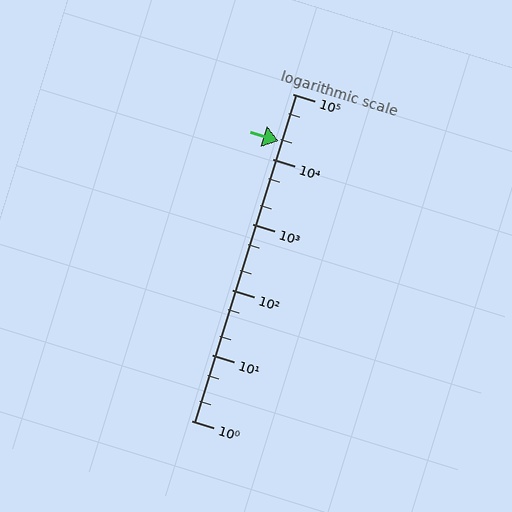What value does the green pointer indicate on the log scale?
The pointer indicates approximately 19000.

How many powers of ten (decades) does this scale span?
The scale spans 5 decades, from 1 to 100000.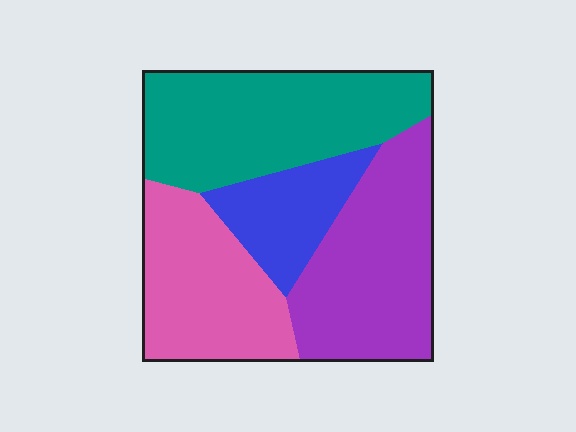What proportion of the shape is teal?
Teal takes up about one third (1/3) of the shape.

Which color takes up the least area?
Blue, at roughly 15%.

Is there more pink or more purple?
Purple.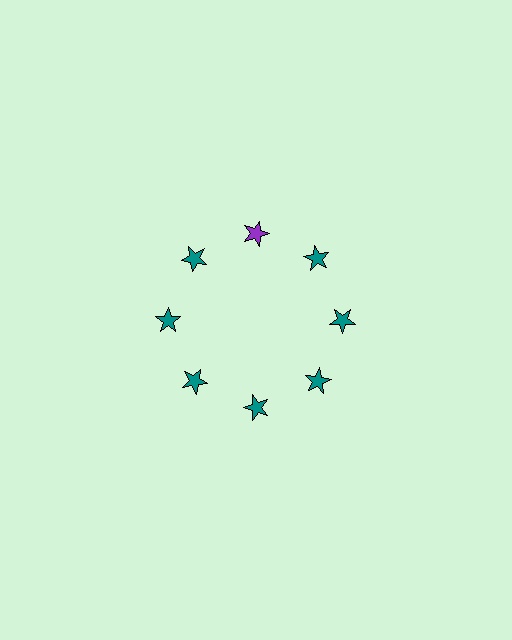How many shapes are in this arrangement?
There are 8 shapes arranged in a ring pattern.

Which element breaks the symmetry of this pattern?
The purple star at roughly the 12 o'clock position breaks the symmetry. All other shapes are teal stars.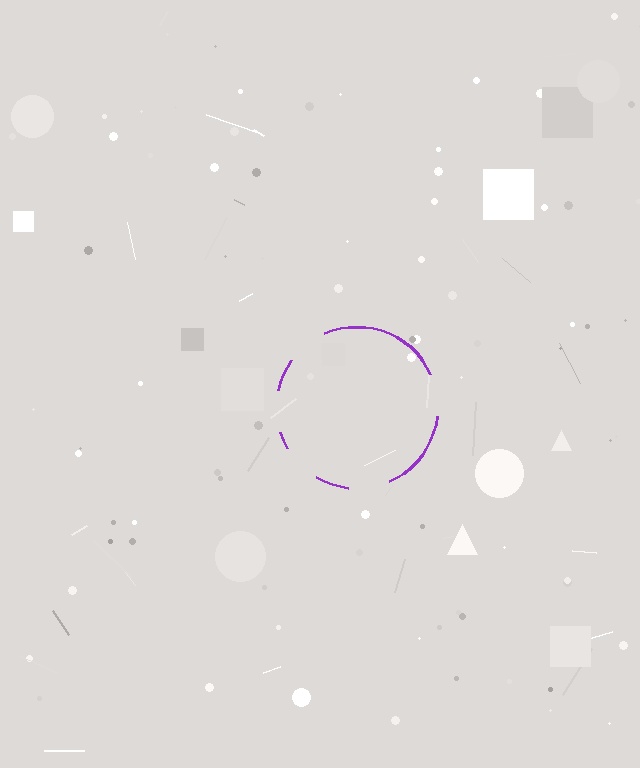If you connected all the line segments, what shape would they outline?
They would outline a circle.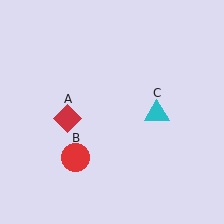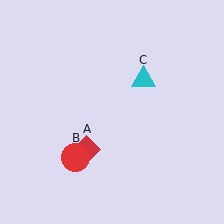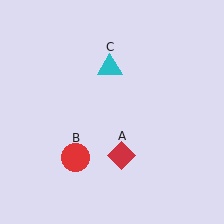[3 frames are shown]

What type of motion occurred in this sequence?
The red diamond (object A), cyan triangle (object C) rotated counterclockwise around the center of the scene.